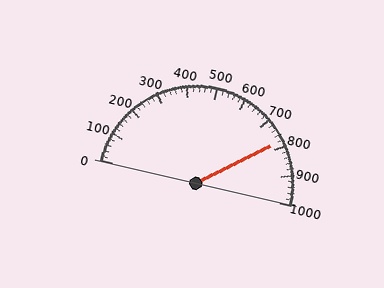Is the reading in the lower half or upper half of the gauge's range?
The reading is in the upper half of the range (0 to 1000).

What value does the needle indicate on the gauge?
The needle indicates approximately 780.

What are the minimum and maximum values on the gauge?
The gauge ranges from 0 to 1000.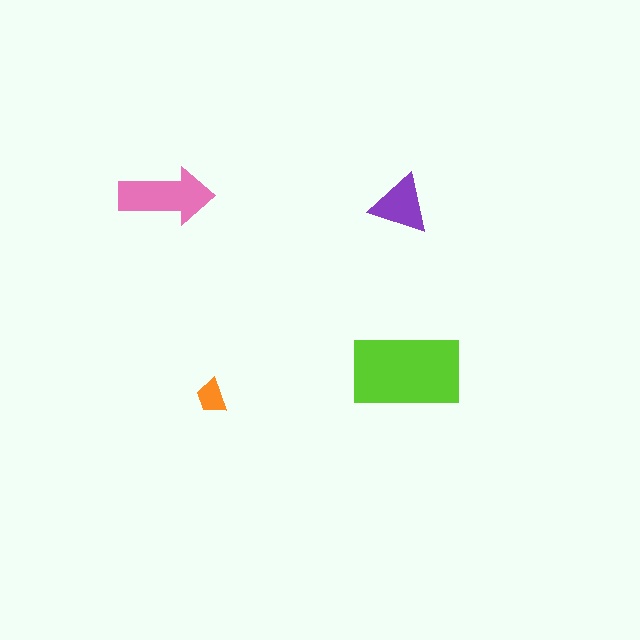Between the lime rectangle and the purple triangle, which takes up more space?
The lime rectangle.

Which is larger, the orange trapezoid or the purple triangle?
The purple triangle.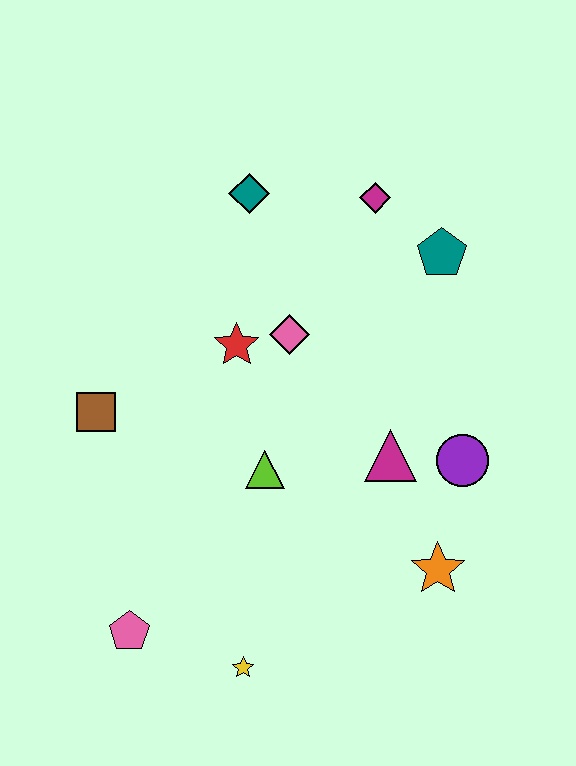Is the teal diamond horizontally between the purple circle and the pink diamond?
No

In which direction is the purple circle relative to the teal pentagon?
The purple circle is below the teal pentagon.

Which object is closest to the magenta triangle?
The purple circle is closest to the magenta triangle.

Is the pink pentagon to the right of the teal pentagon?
No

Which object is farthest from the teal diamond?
The yellow star is farthest from the teal diamond.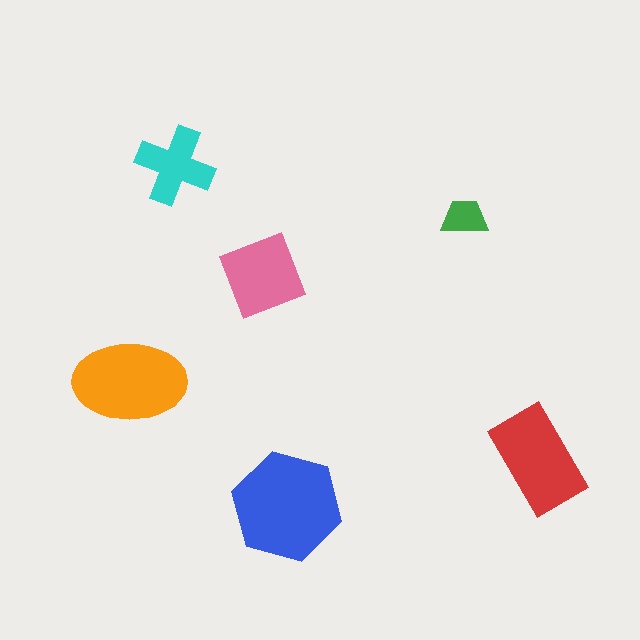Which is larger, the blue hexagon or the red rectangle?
The blue hexagon.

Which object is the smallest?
The green trapezoid.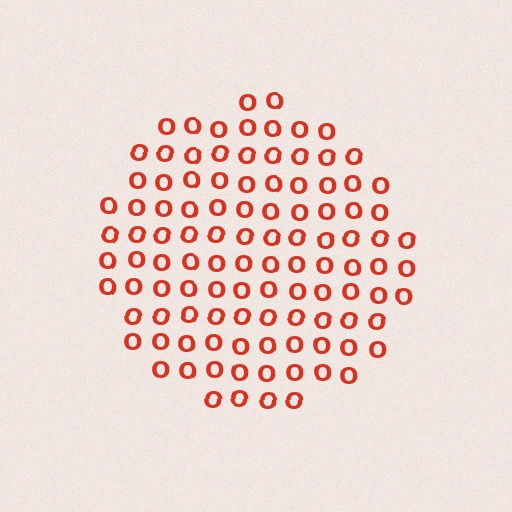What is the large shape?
The large shape is a circle.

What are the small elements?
The small elements are letter O's.